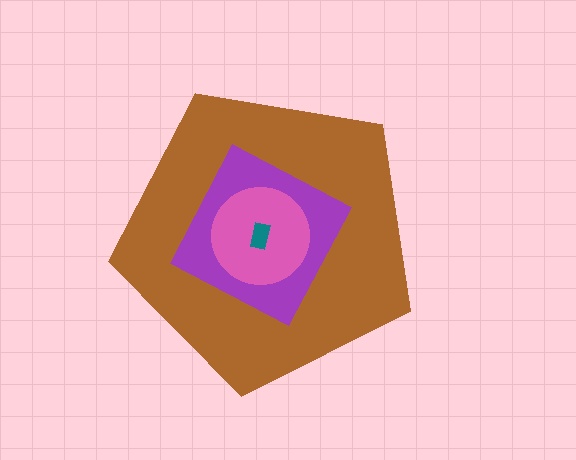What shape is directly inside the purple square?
The pink circle.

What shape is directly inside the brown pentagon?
The purple square.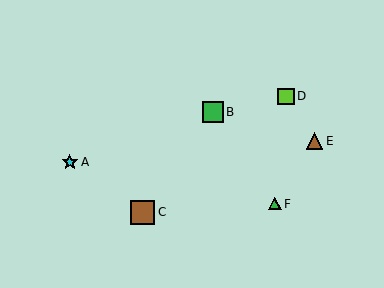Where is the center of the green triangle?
The center of the green triangle is at (275, 204).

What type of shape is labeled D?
Shape D is a lime square.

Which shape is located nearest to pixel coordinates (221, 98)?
The green square (labeled B) at (213, 112) is nearest to that location.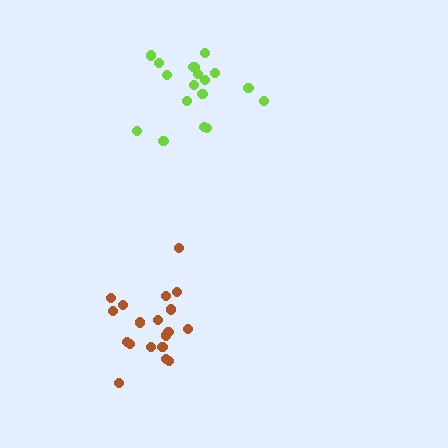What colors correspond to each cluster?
The clusters are colored: brown, lime.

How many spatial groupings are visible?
There are 2 spatial groupings.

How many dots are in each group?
Group 1: 19 dots, Group 2: 18 dots (37 total).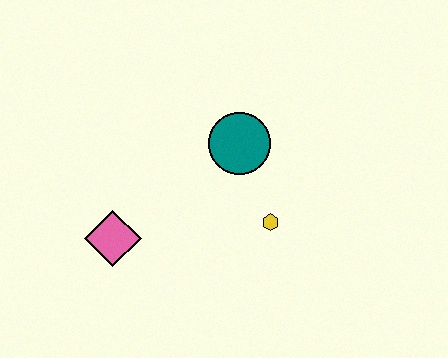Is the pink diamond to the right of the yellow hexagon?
No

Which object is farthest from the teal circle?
The pink diamond is farthest from the teal circle.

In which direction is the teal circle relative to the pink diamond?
The teal circle is to the right of the pink diamond.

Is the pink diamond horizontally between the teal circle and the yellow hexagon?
No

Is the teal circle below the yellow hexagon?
No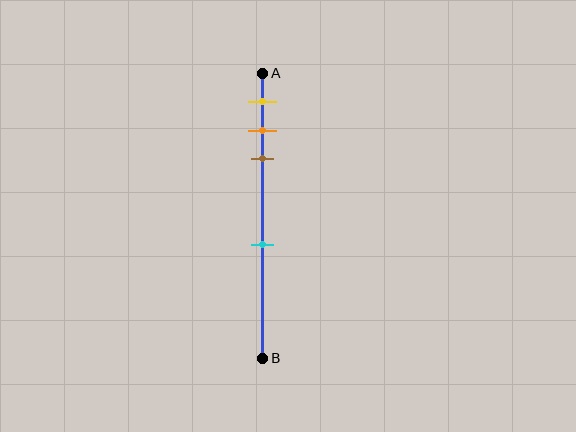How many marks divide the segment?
There are 4 marks dividing the segment.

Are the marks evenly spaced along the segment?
No, the marks are not evenly spaced.